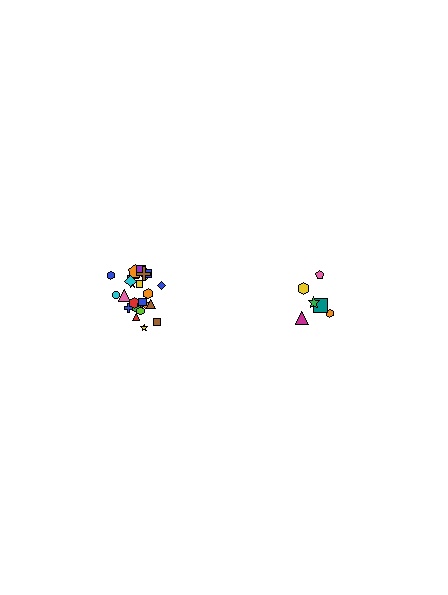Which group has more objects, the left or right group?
The left group.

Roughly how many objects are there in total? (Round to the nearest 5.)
Roughly 30 objects in total.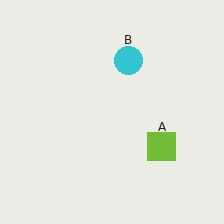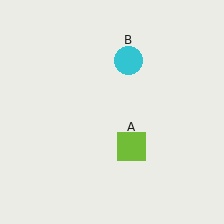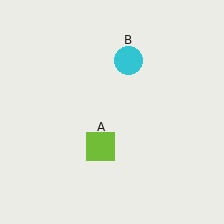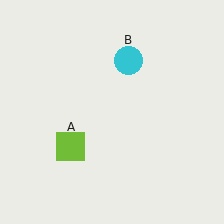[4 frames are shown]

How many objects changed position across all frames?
1 object changed position: lime square (object A).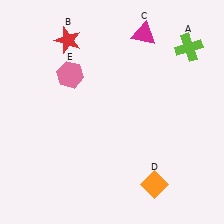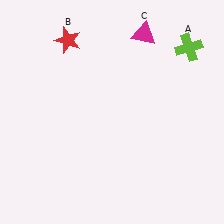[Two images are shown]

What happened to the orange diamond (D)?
The orange diamond (D) was removed in Image 2. It was in the bottom-right area of Image 1.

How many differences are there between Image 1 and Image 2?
There are 2 differences between the two images.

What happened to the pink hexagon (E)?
The pink hexagon (E) was removed in Image 2. It was in the top-left area of Image 1.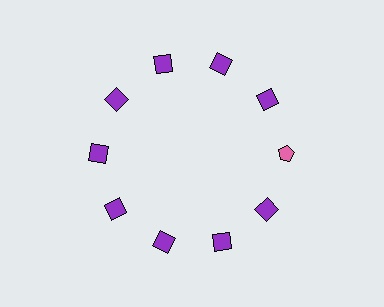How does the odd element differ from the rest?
It differs in both color (pink instead of purple) and shape (pentagon instead of square).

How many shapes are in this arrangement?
There are 10 shapes arranged in a ring pattern.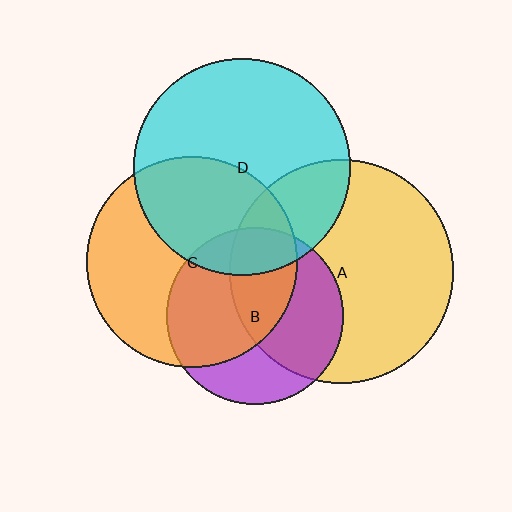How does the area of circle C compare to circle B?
Approximately 1.4 times.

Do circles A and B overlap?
Yes.